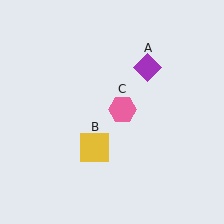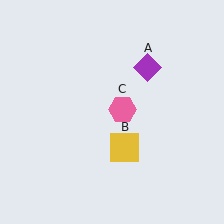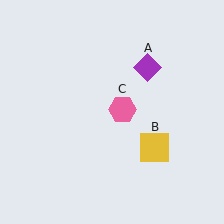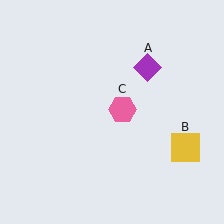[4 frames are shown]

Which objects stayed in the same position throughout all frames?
Purple diamond (object A) and pink hexagon (object C) remained stationary.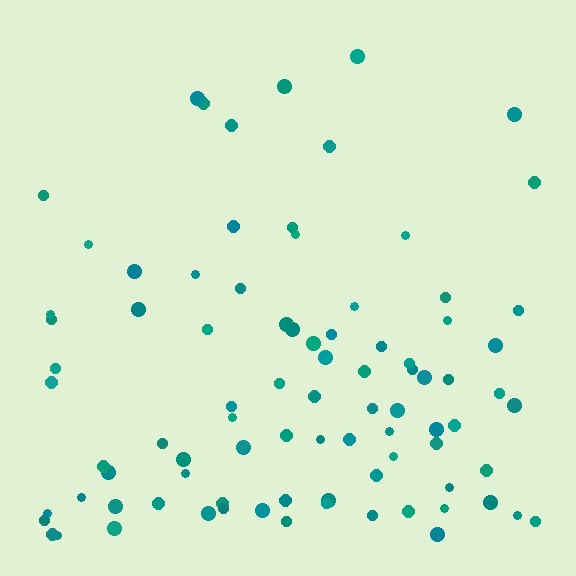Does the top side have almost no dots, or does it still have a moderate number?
Still a moderate number, just noticeably fewer than the bottom.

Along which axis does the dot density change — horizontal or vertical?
Vertical.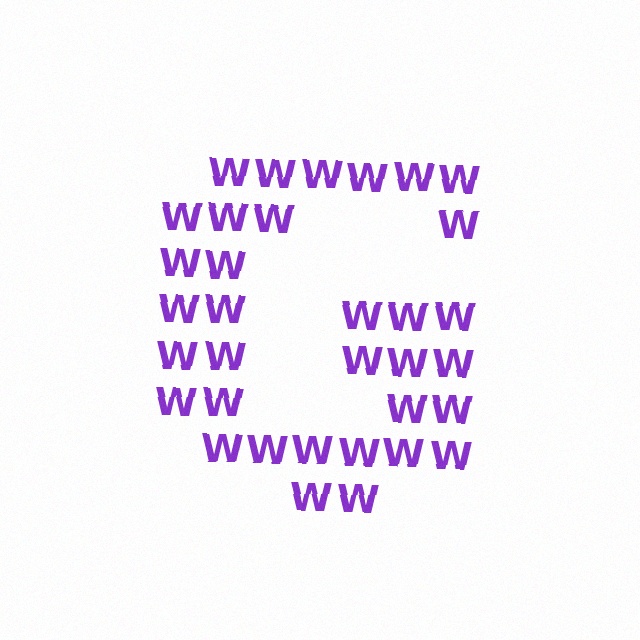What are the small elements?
The small elements are letter W's.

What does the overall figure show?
The overall figure shows the letter G.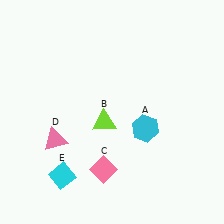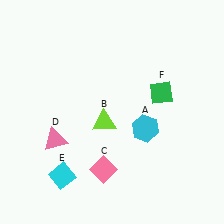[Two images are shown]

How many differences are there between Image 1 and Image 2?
There is 1 difference between the two images.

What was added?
A green diamond (F) was added in Image 2.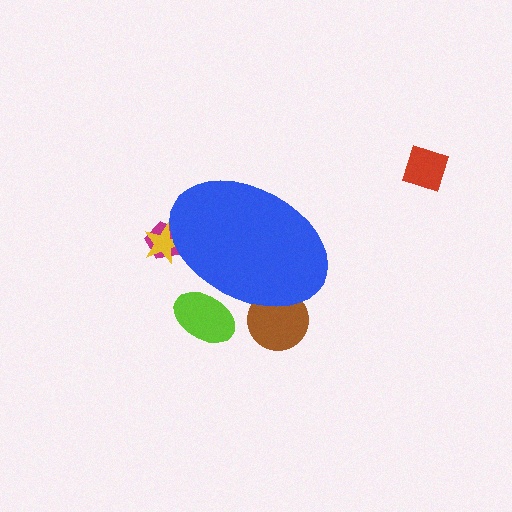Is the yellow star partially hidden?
Yes, the yellow star is partially hidden behind the blue ellipse.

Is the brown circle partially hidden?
Yes, the brown circle is partially hidden behind the blue ellipse.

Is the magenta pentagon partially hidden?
Yes, the magenta pentagon is partially hidden behind the blue ellipse.